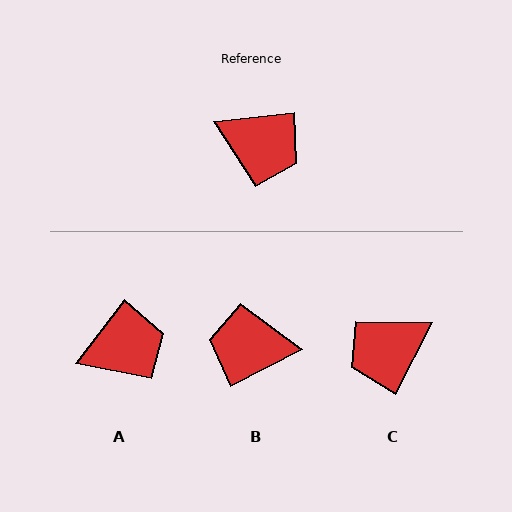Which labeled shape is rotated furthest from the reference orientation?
B, about 159 degrees away.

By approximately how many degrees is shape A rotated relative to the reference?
Approximately 46 degrees counter-clockwise.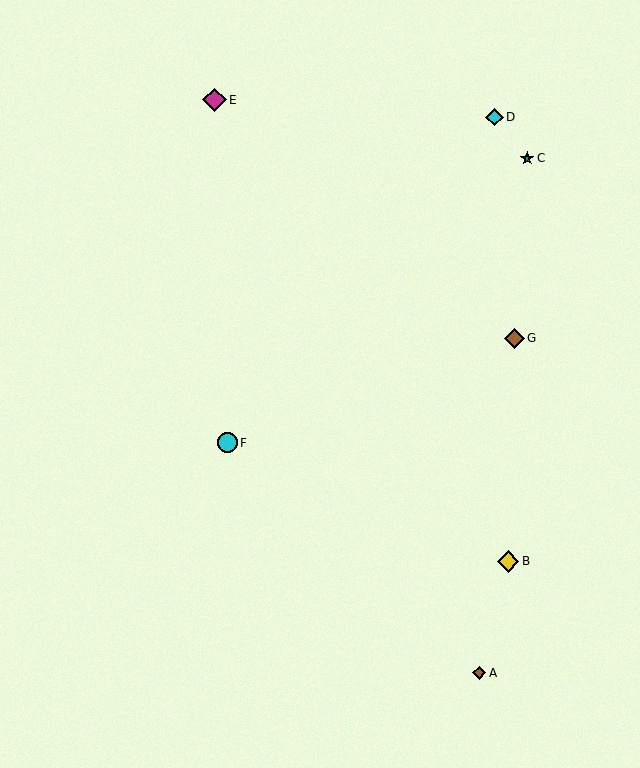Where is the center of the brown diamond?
The center of the brown diamond is at (514, 338).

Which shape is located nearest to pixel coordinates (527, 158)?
The teal star (labeled C) at (527, 158) is nearest to that location.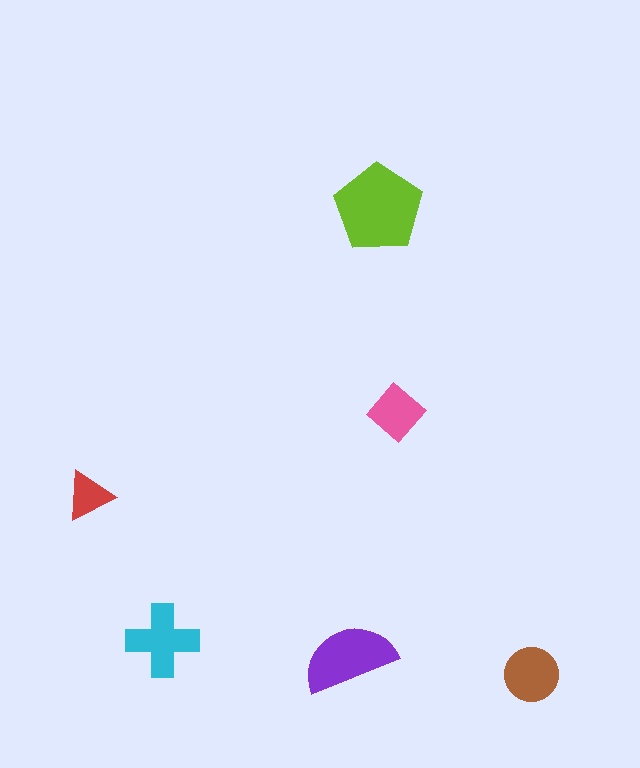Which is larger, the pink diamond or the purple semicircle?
The purple semicircle.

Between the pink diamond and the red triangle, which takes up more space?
The pink diamond.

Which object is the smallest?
The red triangle.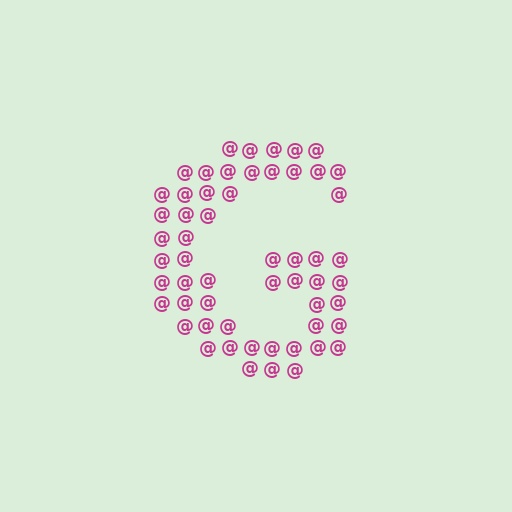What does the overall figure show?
The overall figure shows the letter G.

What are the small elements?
The small elements are at signs.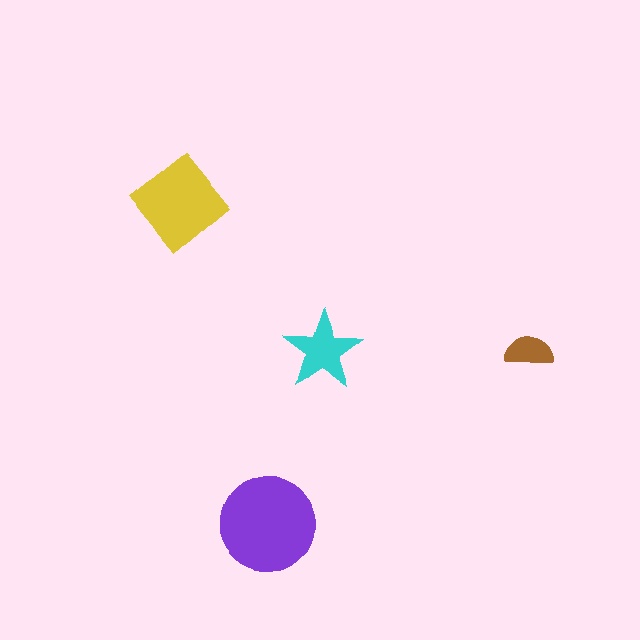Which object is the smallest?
The brown semicircle.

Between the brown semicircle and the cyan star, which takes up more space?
The cyan star.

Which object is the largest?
The purple circle.